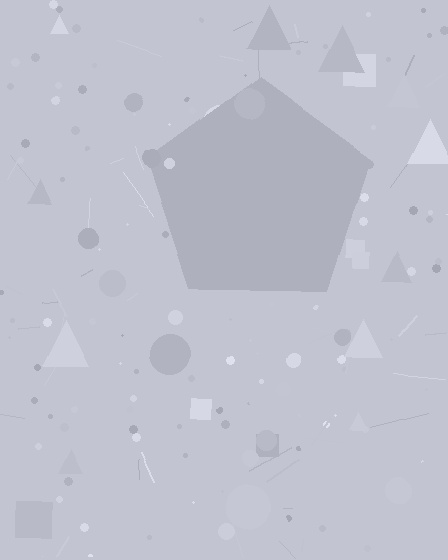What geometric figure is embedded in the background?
A pentagon is embedded in the background.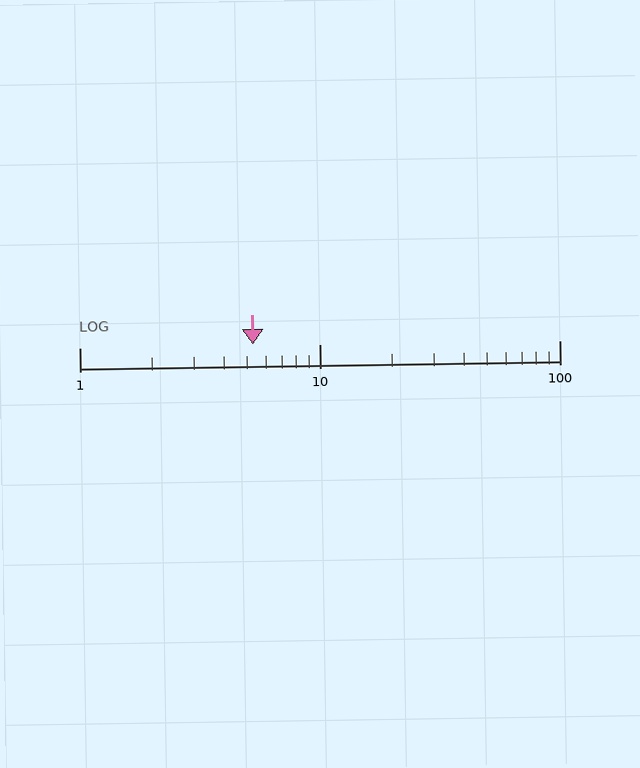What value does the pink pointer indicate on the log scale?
The pointer indicates approximately 5.3.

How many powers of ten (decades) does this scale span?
The scale spans 2 decades, from 1 to 100.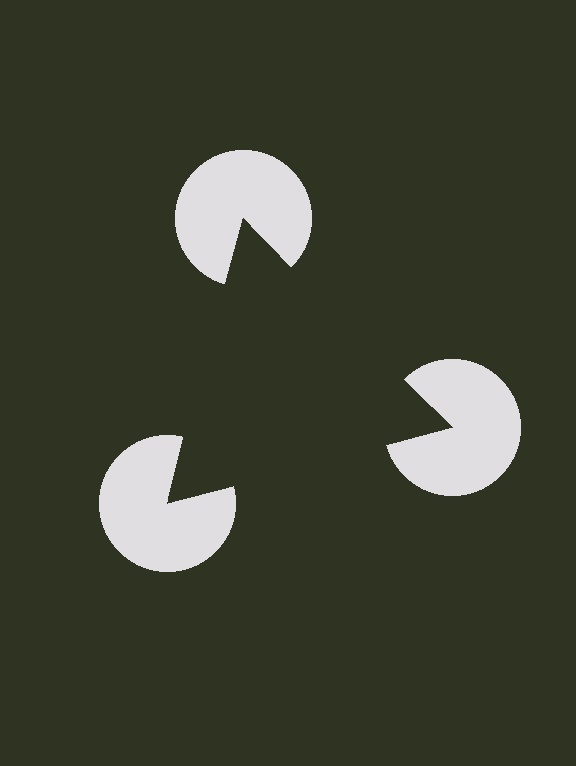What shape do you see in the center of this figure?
An illusory triangle — its edges are inferred from the aligned wedge cuts in the pac-man discs, not physically drawn.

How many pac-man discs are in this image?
There are 3 — one at each vertex of the illusory triangle.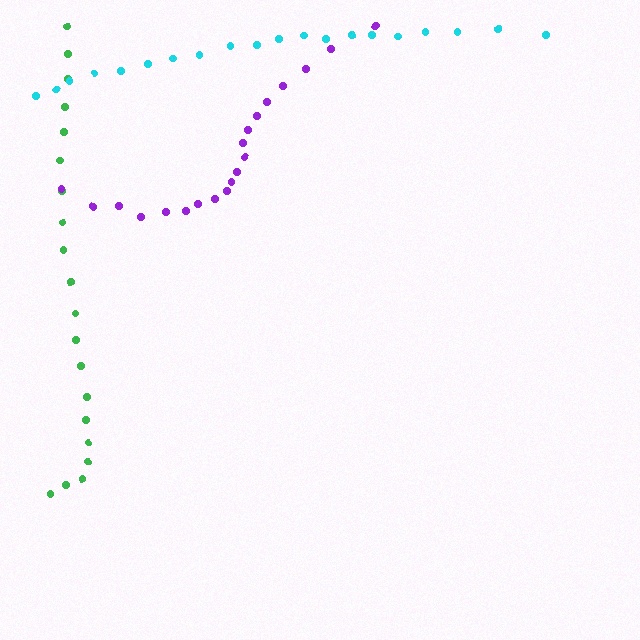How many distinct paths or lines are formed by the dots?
There are 3 distinct paths.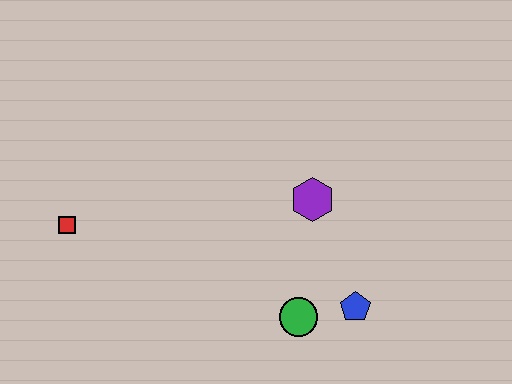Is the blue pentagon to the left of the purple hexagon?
No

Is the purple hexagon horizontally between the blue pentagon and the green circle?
Yes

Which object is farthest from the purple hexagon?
The red square is farthest from the purple hexagon.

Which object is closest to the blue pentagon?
The green circle is closest to the blue pentagon.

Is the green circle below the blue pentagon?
Yes